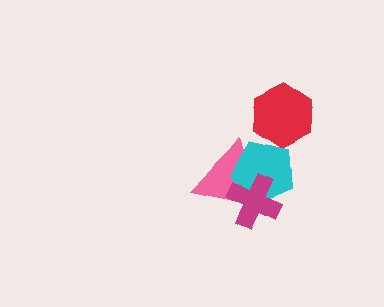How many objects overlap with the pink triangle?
2 objects overlap with the pink triangle.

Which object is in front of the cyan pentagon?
The magenta cross is in front of the cyan pentagon.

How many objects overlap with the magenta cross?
2 objects overlap with the magenta cross.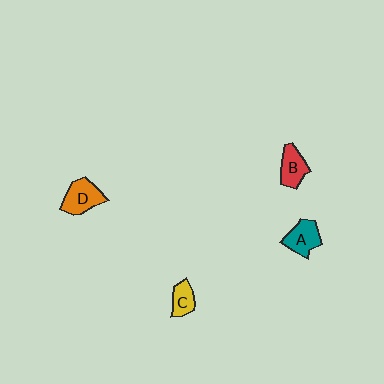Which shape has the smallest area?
Shape C (yellow).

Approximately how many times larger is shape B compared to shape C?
Approximately 1.4 times.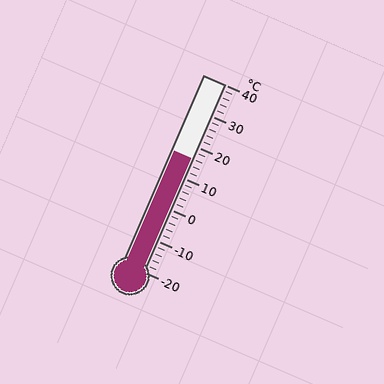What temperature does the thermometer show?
The thermometer shows approximately 16°C.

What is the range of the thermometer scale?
The thermometer scale ranges from -20°C to 40°C.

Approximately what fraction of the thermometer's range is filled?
The thermometer is filled to approximately 60% of its range.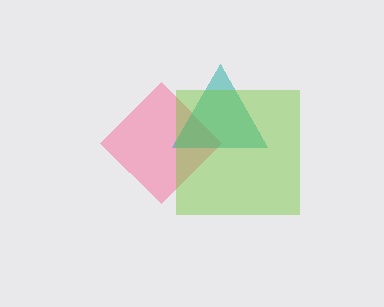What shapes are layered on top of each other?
The layered shapes are: a pink diamond, a teal triangle, a lime square.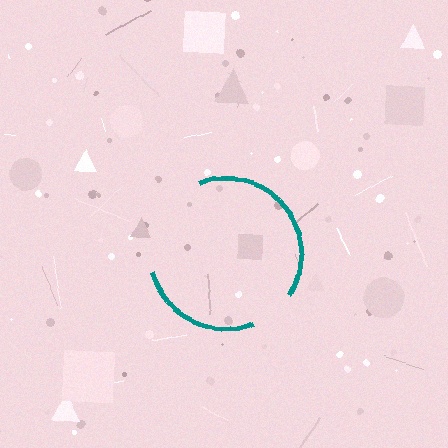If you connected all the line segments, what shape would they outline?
They would outline a circle.